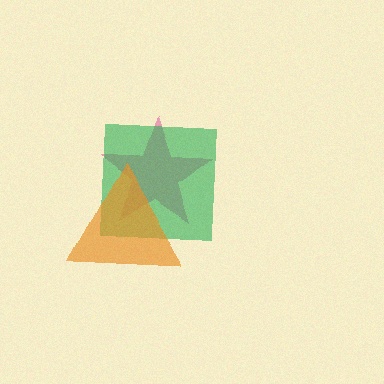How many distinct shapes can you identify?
There are 3 distinct shapes: a pink star, a green square, an orange triangle.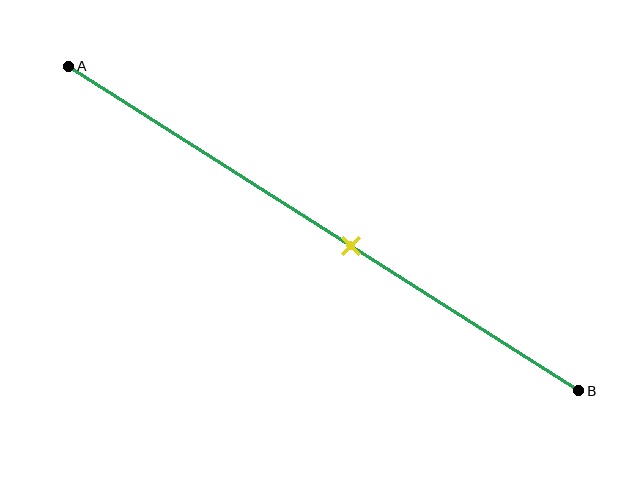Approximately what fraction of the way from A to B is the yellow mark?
The yellow mark is approximately 55% of the way from A to B.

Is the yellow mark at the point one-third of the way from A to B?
No, the mark is at about 55% from A, not at the 33% one-third point.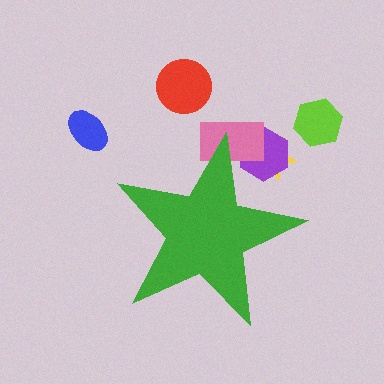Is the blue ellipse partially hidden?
No, the blue ellipse is fully visible.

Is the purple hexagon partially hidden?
Yes, the purple hexagon is partially hidden behind the green star.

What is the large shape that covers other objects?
A green star.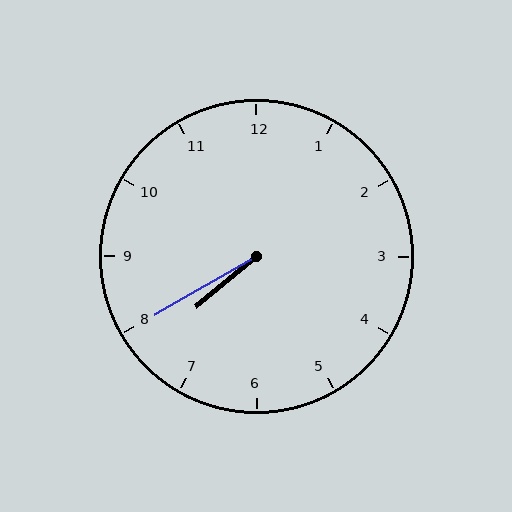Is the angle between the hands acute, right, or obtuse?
It is acute.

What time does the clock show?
7:40.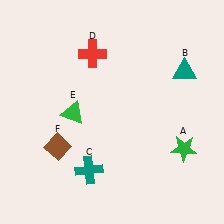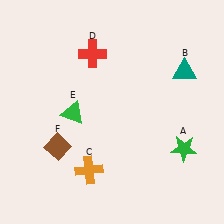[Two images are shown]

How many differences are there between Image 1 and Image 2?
There is 1 difference between the two images.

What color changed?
The cross (C) changed from teal in Image 1 to orange in Image 2.